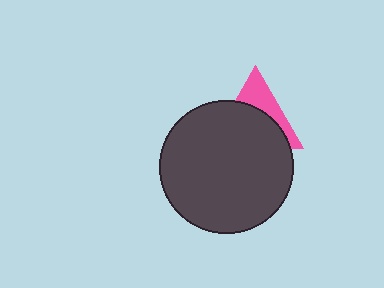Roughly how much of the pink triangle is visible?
A small part of it is visible (roughly 36%).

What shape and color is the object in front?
The object in front is a dark gray circle.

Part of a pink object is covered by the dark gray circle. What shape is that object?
It is a triangle.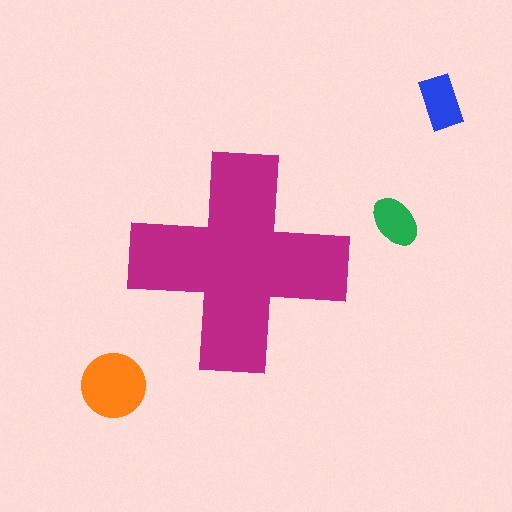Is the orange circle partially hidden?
No, the orange circle is fully visible.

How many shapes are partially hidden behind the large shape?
0 shapes are partially hidden.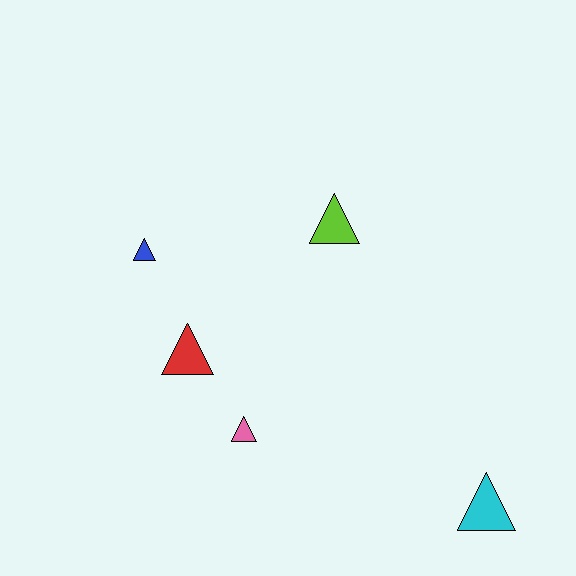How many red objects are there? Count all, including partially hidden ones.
There is 1 red object.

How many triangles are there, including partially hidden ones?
There are 5 triangles.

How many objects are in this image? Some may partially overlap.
There are 5 objects.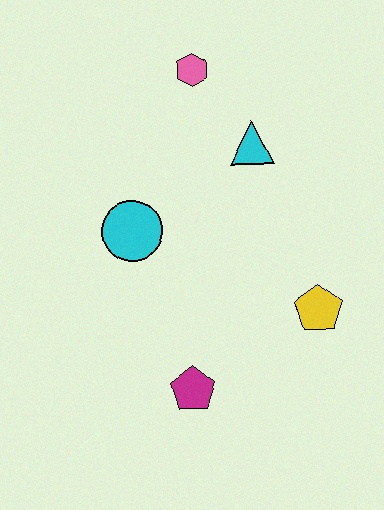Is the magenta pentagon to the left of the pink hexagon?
Yes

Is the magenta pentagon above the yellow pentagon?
No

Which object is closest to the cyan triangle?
The pink hexagon is closest to the cyan triangle.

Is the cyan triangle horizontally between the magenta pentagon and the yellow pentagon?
Yes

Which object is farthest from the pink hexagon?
The magenta pentagon is farthest from the pink hexagon.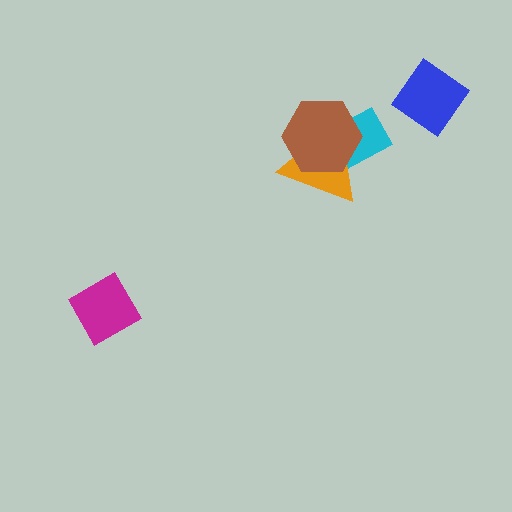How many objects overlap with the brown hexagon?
2 objects overlap with the brown hexagon.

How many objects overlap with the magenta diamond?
0 objects overlap with the magenta diamond.